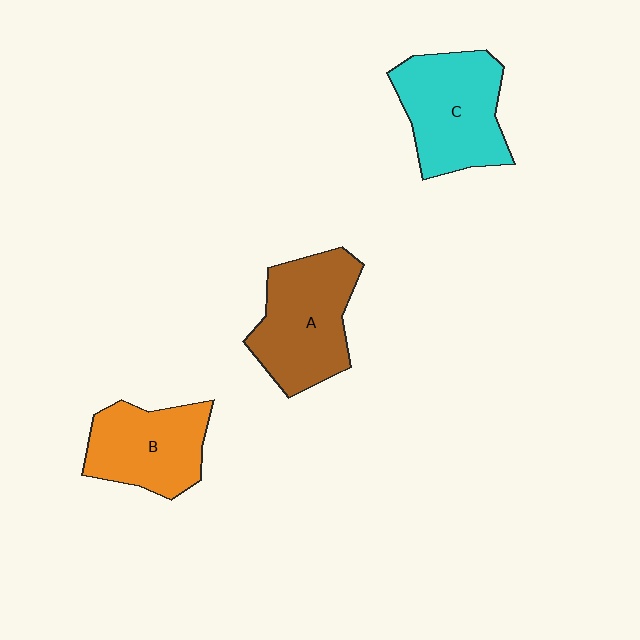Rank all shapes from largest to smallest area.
From largest to smallest: A (brown), C (cyan), B (orange).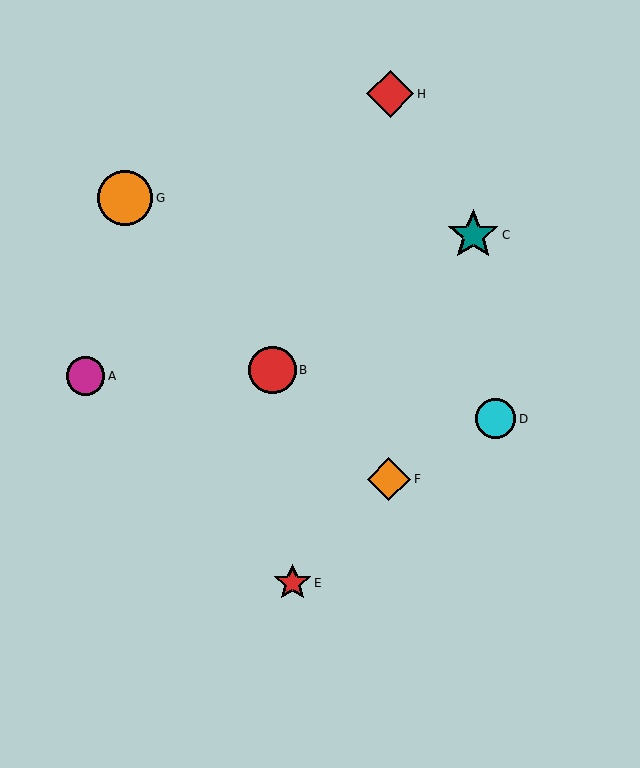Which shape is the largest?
The orange circle (labeled G) is the largest.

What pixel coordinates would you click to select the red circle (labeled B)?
Click at (272, 370) to select the red circle B.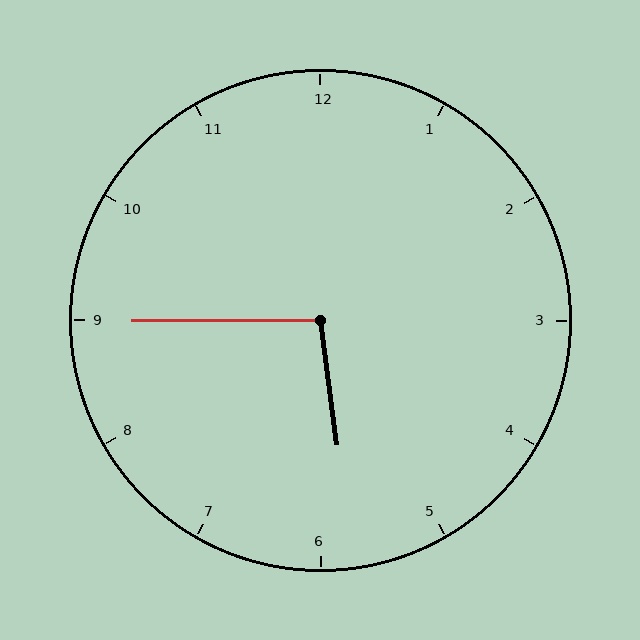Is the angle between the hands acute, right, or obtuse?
It is obtuse.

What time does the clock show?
5:45.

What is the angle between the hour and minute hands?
Approximately 98 degrees.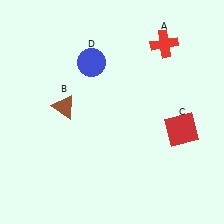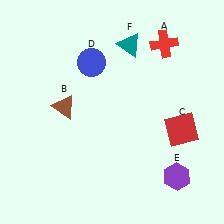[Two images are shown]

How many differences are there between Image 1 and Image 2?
There are 2 differences between the two images.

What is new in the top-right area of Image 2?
A teal triangle (F) was added in the top-right area of Image 2.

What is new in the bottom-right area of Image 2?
A purple hexagon (E) was added in the bottom-right area of Image 2.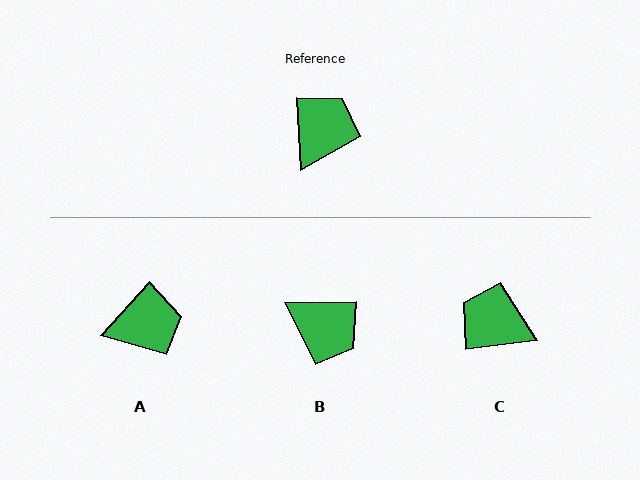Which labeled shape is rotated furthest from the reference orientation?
C, about 93 degrees away.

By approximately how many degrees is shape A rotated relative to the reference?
Approximately 46 degrees clockwise.